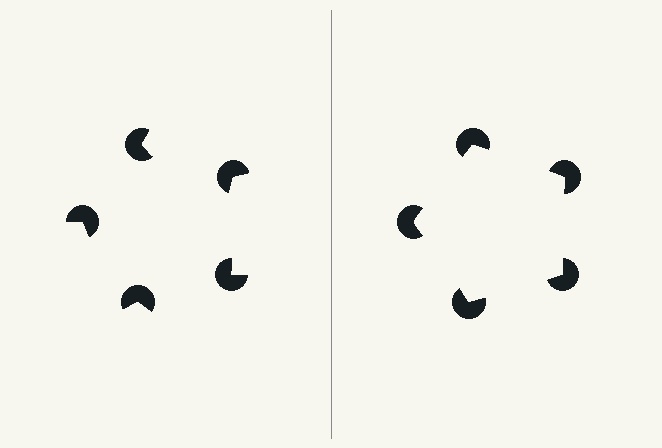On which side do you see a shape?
An illusory pentagon appears on the right side. On the left side the wedge cuts are rotated, so no coherent shape forms.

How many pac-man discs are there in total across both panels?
10 — 5 on each side.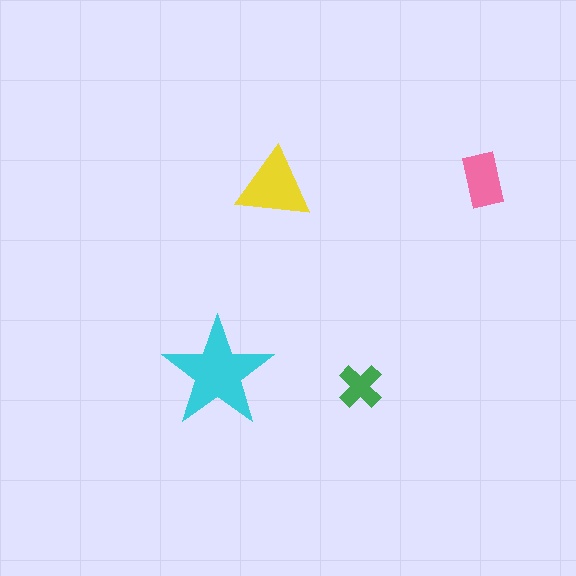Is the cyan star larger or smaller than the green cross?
Larger.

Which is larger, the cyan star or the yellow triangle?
The cyan star.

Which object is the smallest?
The green cross.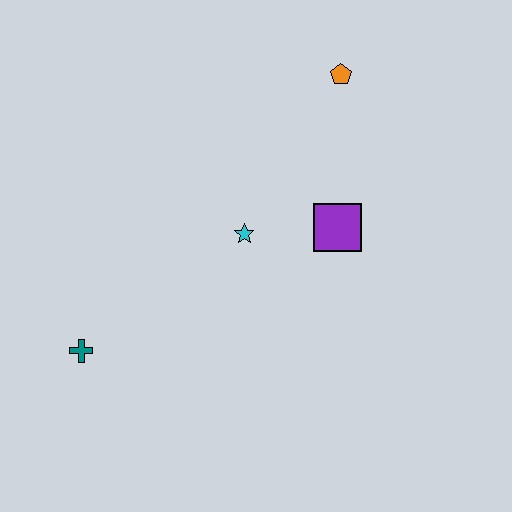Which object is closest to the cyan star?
The purple square is closest to the cyan star.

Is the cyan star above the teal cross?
Yes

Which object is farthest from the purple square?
The teal cross is farthest from the purple square.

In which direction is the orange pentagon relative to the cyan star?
The orange pentagon is above the cyan star.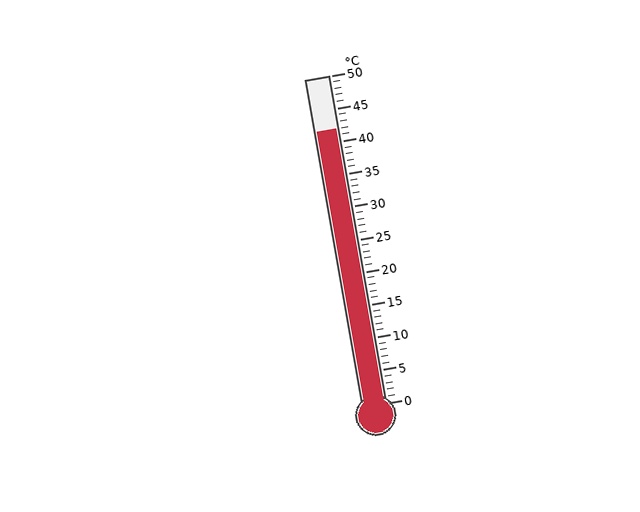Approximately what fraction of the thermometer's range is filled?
The thermometer is filled to approximately 85% of its range.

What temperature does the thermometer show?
The thermometer shows approximately 42°C.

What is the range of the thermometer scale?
The thermometer scale ranges from 0°C to 50°C.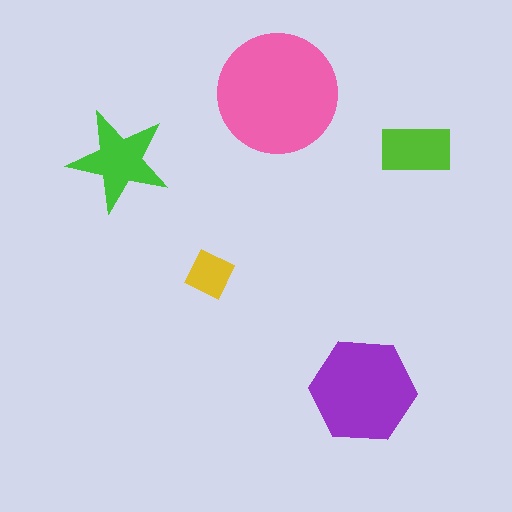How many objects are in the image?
There are 5 objects in the image.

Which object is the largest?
The pink circle.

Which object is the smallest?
The yellow square.